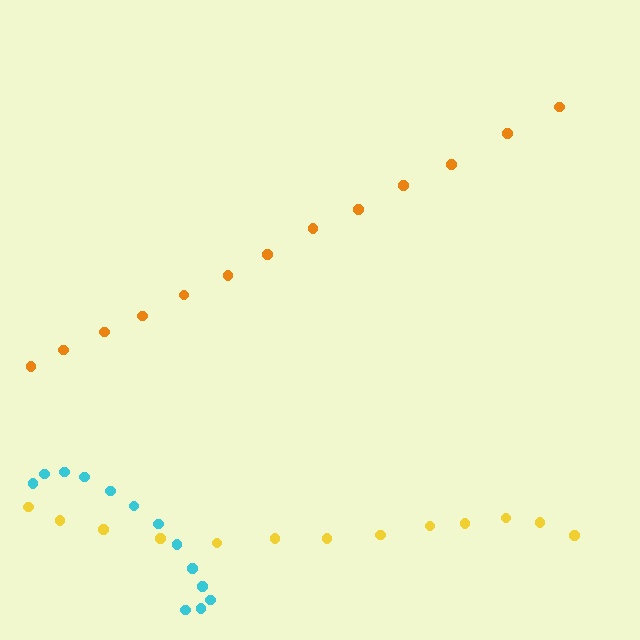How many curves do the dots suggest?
There are 3 distinct paths.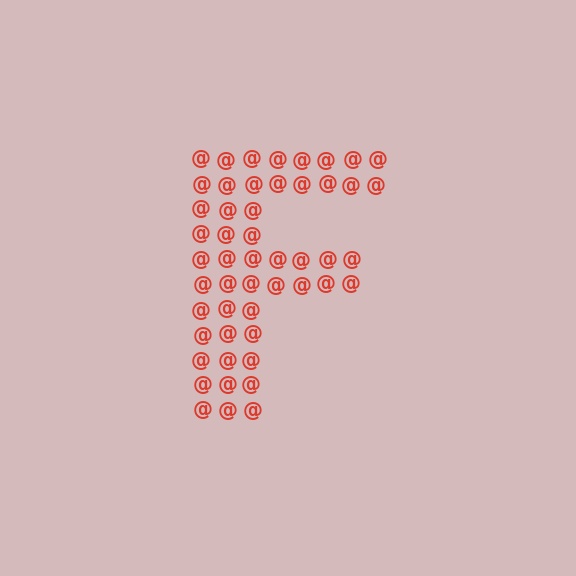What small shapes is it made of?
It is made of small at signs.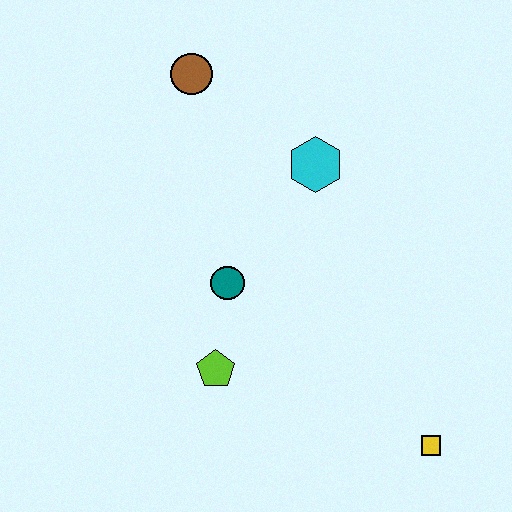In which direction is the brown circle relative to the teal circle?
The brown circle is above the teal circle.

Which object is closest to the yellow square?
The lime pentagon is closest to the yellow square.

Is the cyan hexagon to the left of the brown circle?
No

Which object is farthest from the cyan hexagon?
The yellow square is farthest from the cyan hexagon.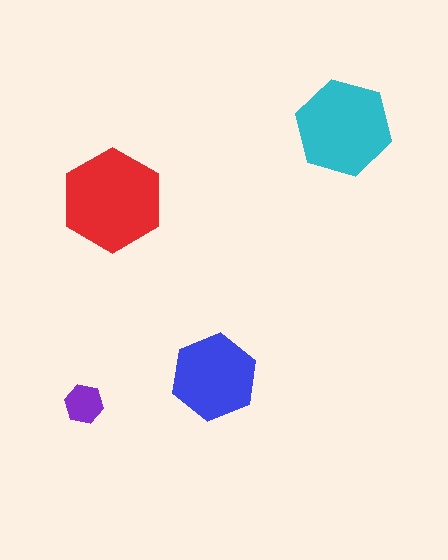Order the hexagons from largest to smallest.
the red one, the cyan one, the blue one, the purple one.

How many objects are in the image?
There are 4 objects in the image.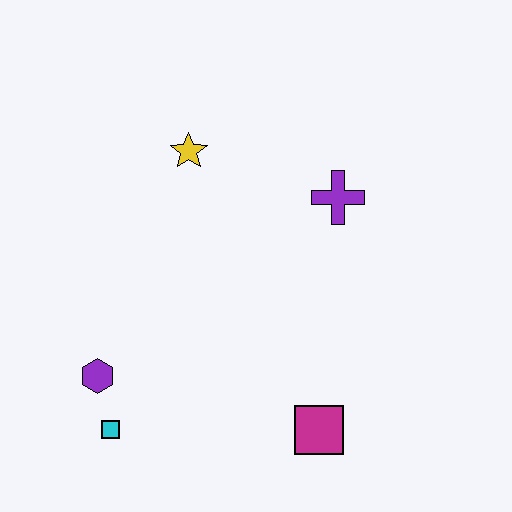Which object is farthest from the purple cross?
The cyan square is farthest from the purple cross.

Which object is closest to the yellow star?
The purple cross is closest to the yellow star.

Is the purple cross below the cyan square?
No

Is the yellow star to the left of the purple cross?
Yes